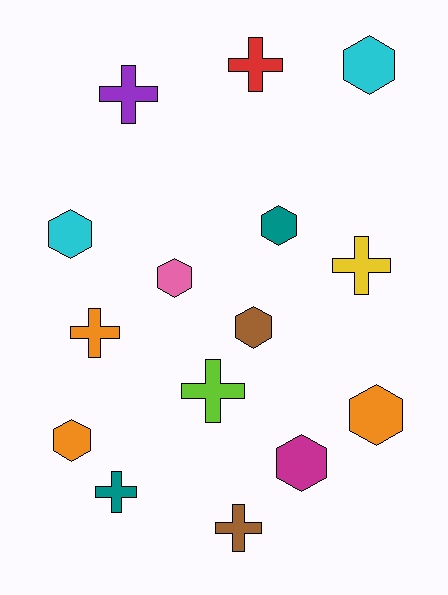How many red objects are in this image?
There is 1 red object.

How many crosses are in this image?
There are 7 crosses.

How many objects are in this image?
There are 15 objects.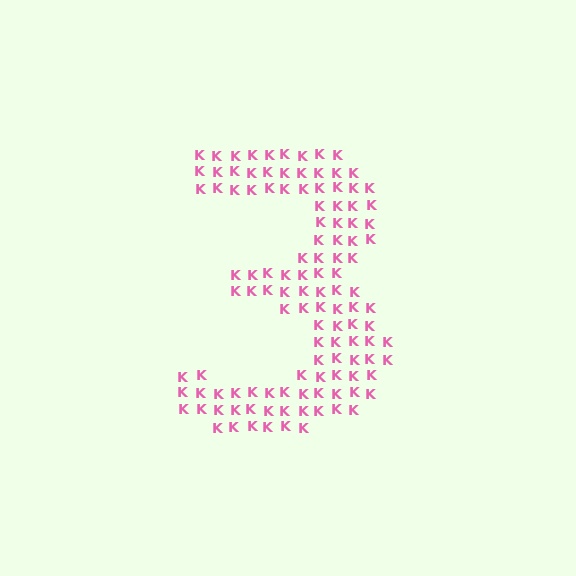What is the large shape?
The large shape is the digit 3.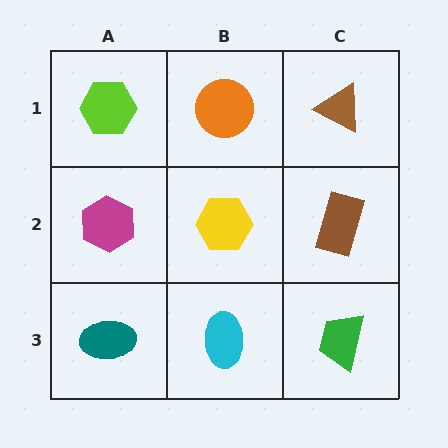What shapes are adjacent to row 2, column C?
A brown triangle (row 1, column C), a green trapezoid (row 3, column C), a yellow hexagon (row 2, column B).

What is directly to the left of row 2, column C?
A yellow hexagon.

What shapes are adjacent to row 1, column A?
A magenta hexagon (row 2, column A), an orange circle (row 1, column B).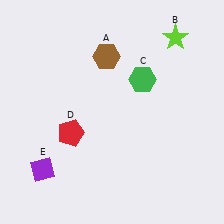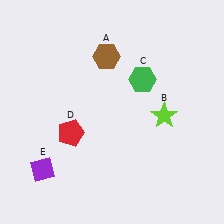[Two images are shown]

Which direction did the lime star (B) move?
The lime star (B) moved down.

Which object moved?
The lime star (B) moved down.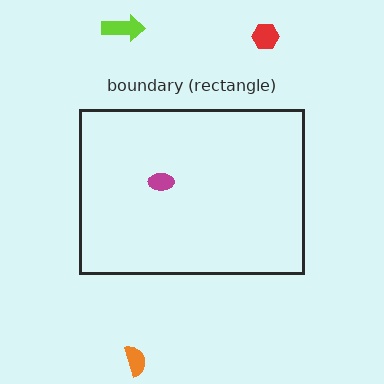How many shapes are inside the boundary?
1 inside, 3 outside.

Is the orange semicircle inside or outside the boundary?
Outside.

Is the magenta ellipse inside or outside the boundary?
Inside.